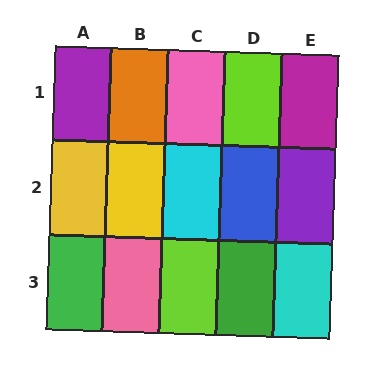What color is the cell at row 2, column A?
Yellow.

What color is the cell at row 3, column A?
Green.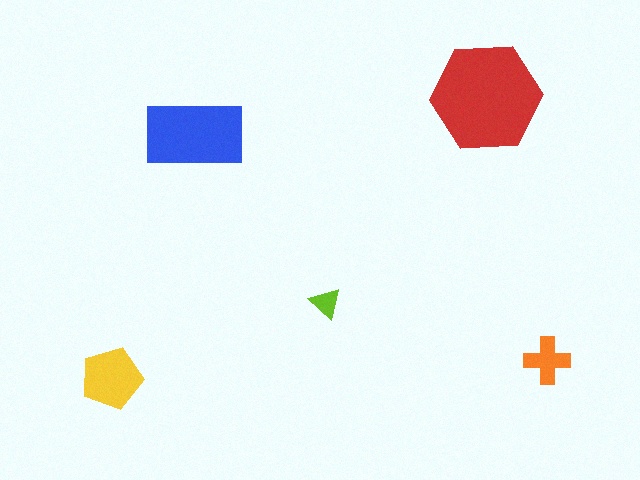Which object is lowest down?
The yellow pentagon is bottommost.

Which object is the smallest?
The lime triangle.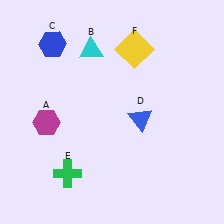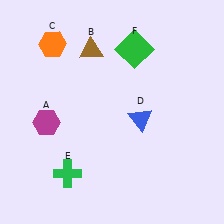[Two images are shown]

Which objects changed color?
B changed from cyan to brown. C changed from blue to orange. F changed from yellow to green.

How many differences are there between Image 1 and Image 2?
There are 3 differences between the two images.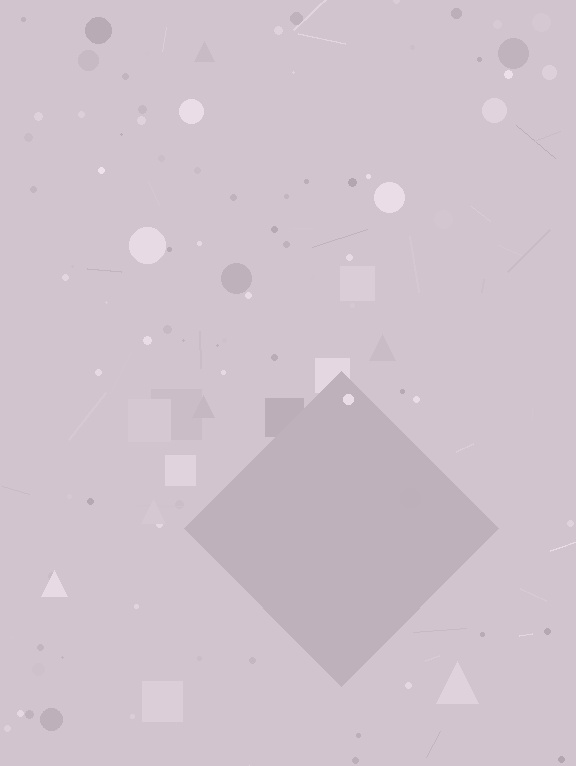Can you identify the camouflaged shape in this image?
The camouflaged shape is a diamond.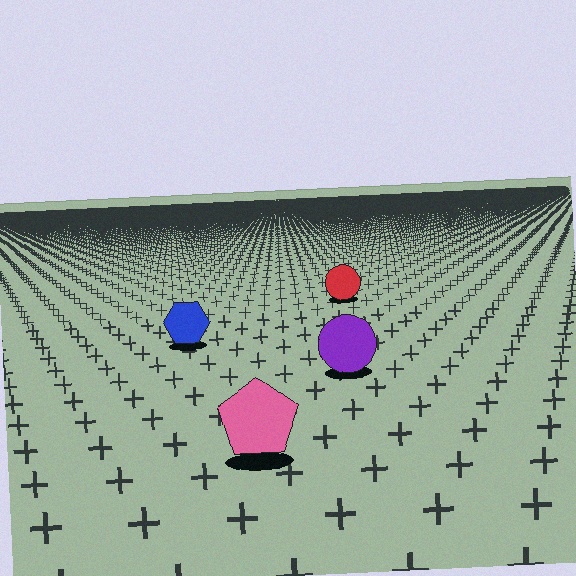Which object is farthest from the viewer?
The red circle is farthest from the viewer. It appears smaller and the ground texture around it is denser.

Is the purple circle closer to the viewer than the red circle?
Yes. The purple circle is closer — you can tell from the texture gradient: the ground texture is coarser near it.